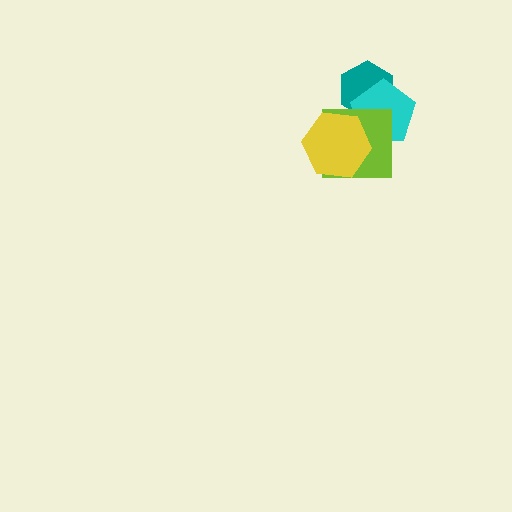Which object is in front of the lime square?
The yellow hexagon is in front of the lime square.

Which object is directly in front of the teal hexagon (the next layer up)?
The cyan pentagon is directly in front of the teal hexagon.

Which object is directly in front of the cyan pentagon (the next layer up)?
The lime square is directly in front of the cyan pentagon.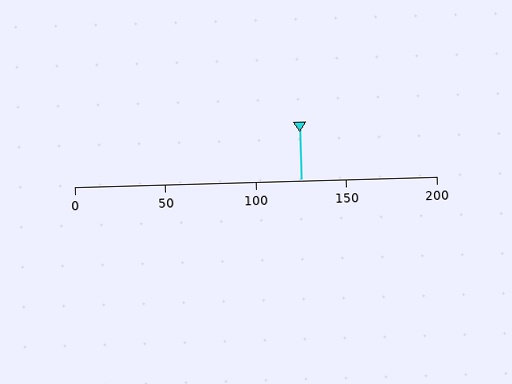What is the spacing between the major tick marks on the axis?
The major ticks are spaced 50 apart.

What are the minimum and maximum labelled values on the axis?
The axis runs from 0 to 200.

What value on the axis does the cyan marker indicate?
The marker indicates approximately 125.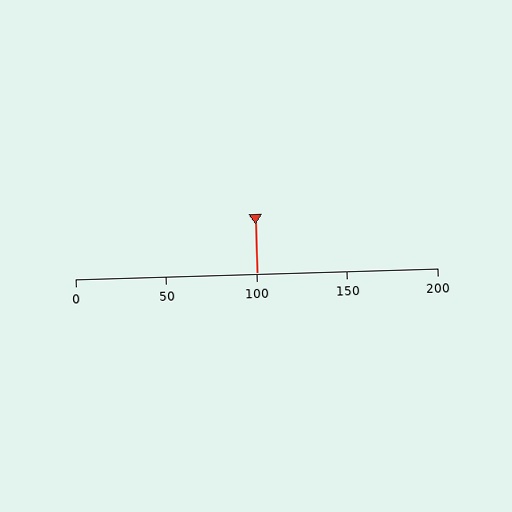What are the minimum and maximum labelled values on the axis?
The axis runs from 0 to 200.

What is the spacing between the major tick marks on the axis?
The major ticks are spaced 50 apart.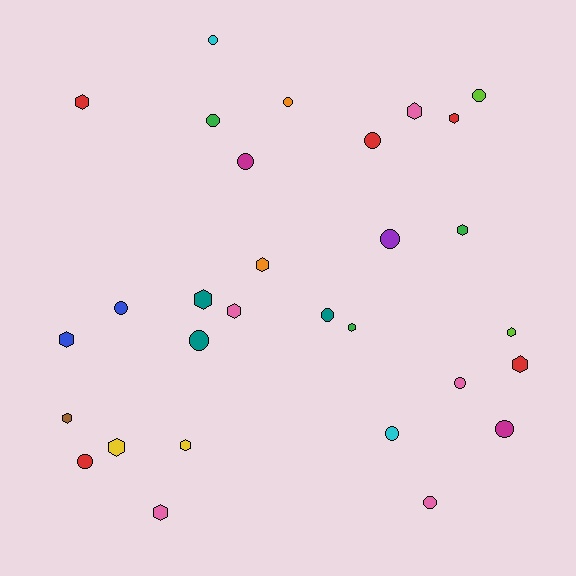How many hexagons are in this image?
There are 15 hexagons.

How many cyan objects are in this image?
There are 2 cyan objects.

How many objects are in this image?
There are 30 objects.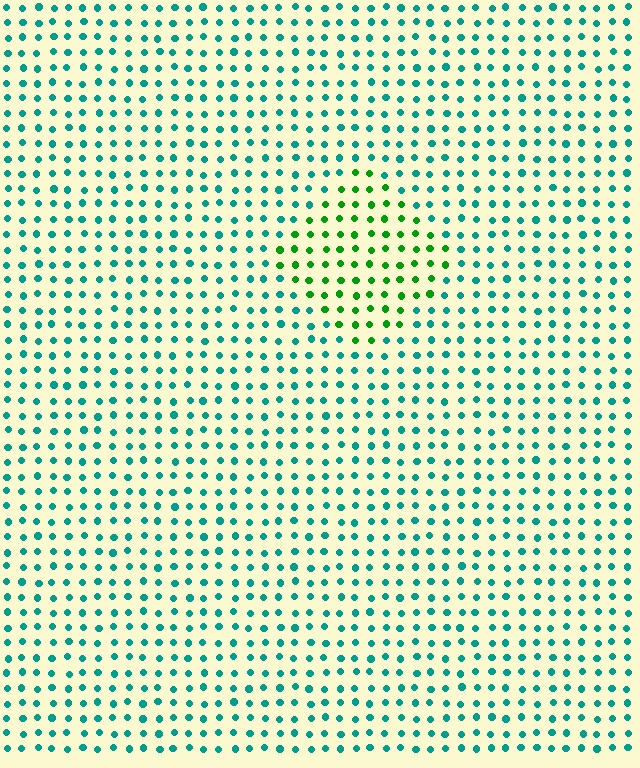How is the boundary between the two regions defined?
The boundary is defined purely by a slight shift in hue (about 49 degrees). Spacing, size, and orientation are identical on both sides.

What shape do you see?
I see a diamond.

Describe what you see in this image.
The image is filled with small teal elements in a uniform arrangement. A diamond-shaped region is visible where the elements are tinted to a slightly different hue, forming a subtle color boundary.